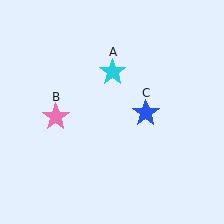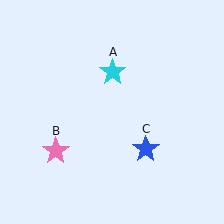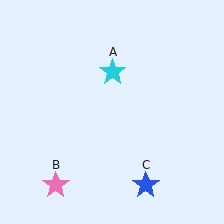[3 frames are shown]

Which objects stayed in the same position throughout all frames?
Cyan star (object A) remained stationary.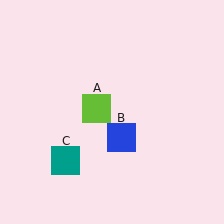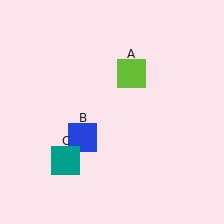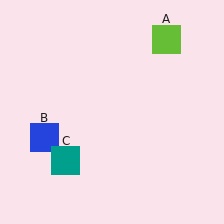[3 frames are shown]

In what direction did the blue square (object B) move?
The blue square (object B) moved left.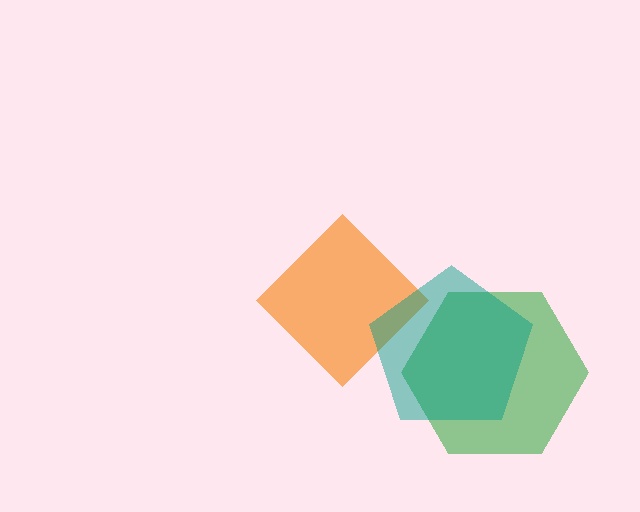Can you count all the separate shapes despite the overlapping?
Yes, there are 3 separate shapes.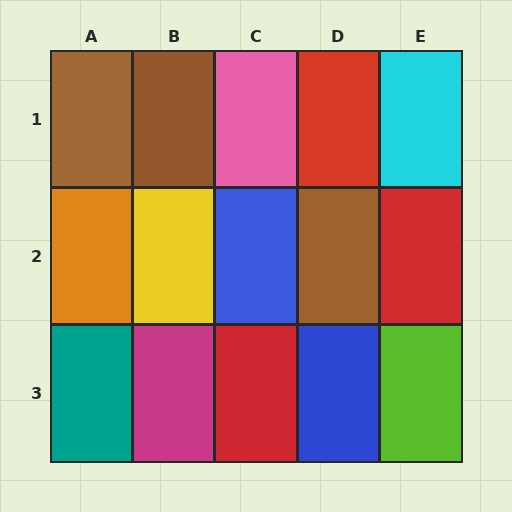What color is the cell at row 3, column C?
Red.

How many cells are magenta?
1 cell is magenta.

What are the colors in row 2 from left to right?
Orange, yellow, blue, brown, red.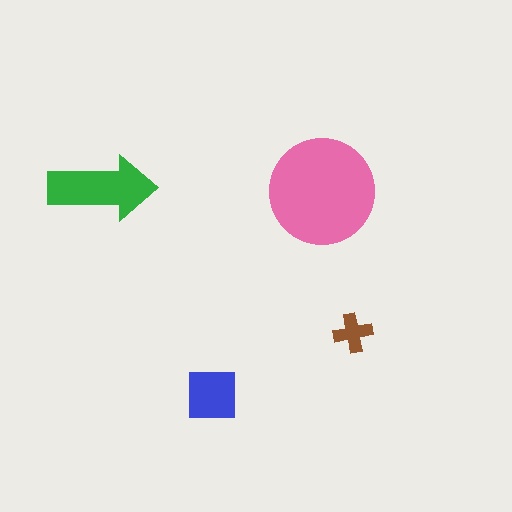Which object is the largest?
The pink circle.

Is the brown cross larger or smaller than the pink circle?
Smaller.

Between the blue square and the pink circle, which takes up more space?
The pink circle.